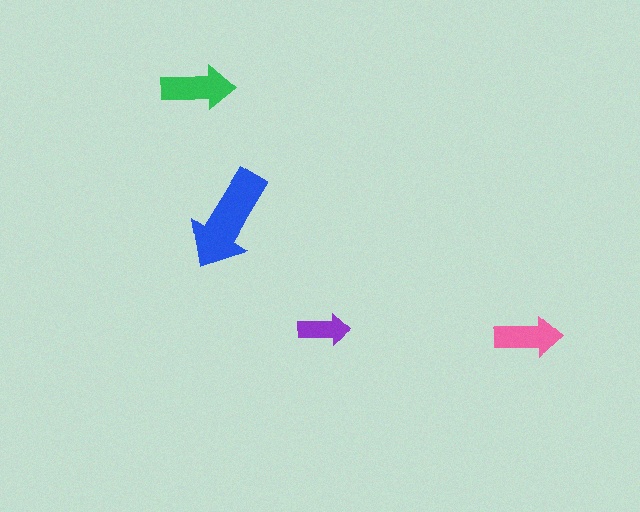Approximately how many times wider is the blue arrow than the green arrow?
About 1.5 times wider.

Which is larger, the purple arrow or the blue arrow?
The blue one.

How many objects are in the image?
There are 4 objects in the image.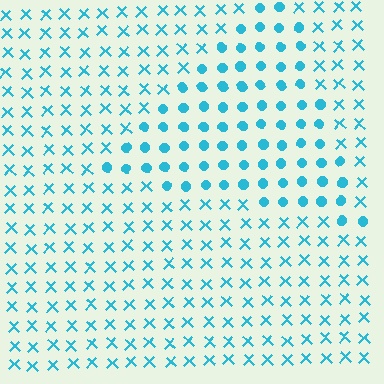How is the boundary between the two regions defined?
The boundary is defined by a change in element shape: circles inside vs. X marks outside. All elements share the same color and spacing.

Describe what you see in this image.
The image is filled with small cyan elements arranged in a uniform grid. A triangle-shaped region contains circles, while the surrounding area contains X marks. The boundary is defined purely by the change in element shape.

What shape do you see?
I see a triangle.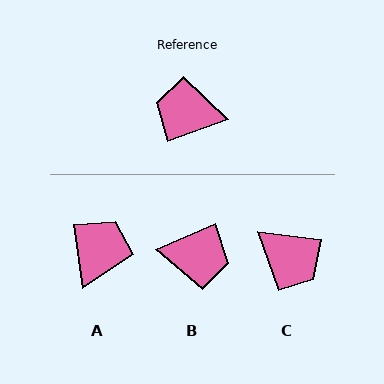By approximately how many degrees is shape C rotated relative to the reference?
Approximately 153 degrees counter-clockwise.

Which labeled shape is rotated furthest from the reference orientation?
B, about 178 degrees away.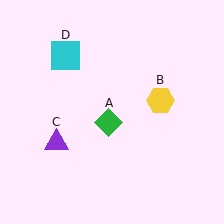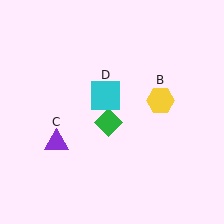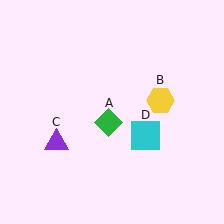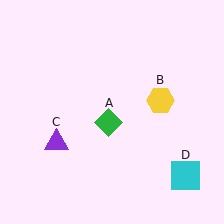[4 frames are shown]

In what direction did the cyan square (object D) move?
The cyan square (object D) moved down and to the right.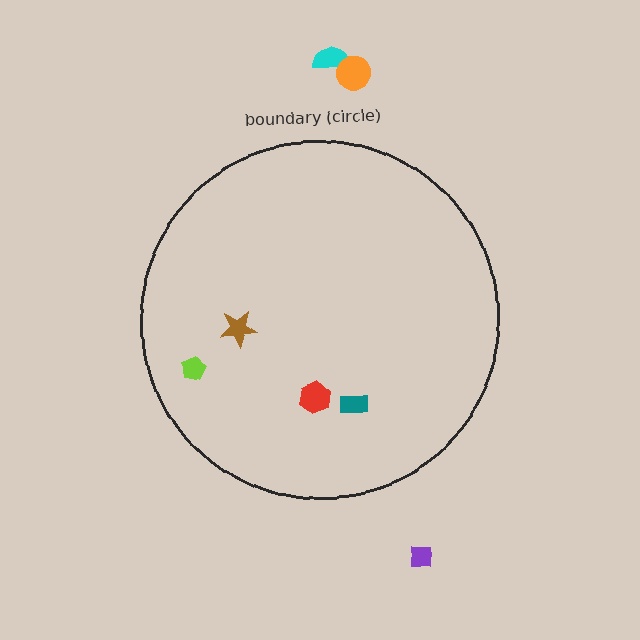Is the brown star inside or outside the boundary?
Inside.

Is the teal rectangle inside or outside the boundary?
Inside.